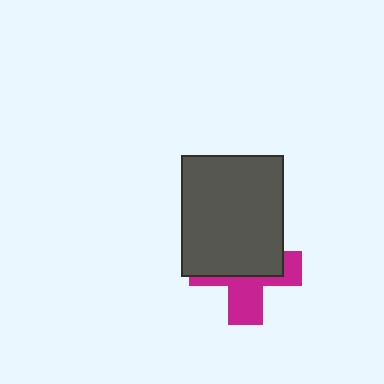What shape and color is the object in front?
The object in front is a dark gray rectangle.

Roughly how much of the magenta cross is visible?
A small part of it is visible (roughly 42%).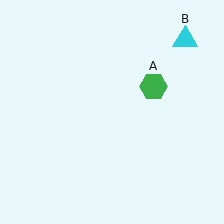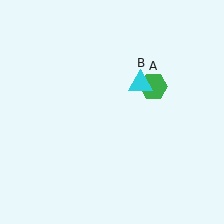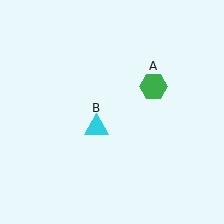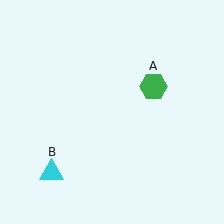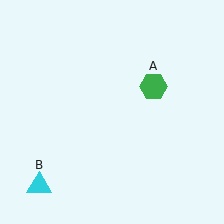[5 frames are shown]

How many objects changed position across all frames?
1 object changed position: cyan triangle (object B).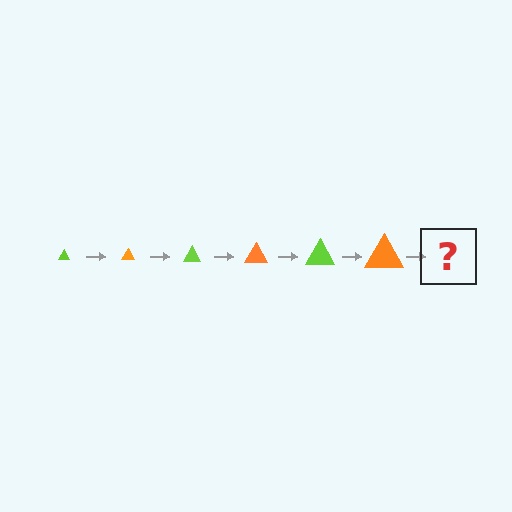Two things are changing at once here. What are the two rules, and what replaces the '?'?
The two rules are that the triangle grows larger each step and the color cycles through lime and orange. The '?' should be a lime triangle, larger than the previous one.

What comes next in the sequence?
The next element should be a lime triangle, larger than the previous one.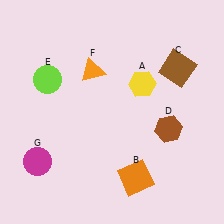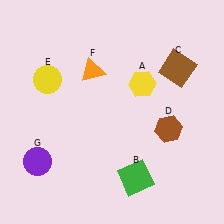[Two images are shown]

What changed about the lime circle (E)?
In Image 1, E is lime. In Image 2, it changed to yellow.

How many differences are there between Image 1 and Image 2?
There are 3 differences between the two images.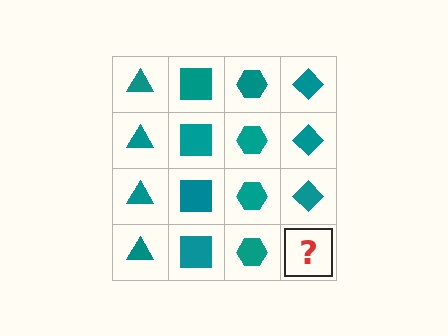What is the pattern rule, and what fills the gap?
The rule is that each column has a consistent shape. The gap should be filled with a teal diamond.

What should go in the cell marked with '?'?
The missing cell should contain a teal diamond.